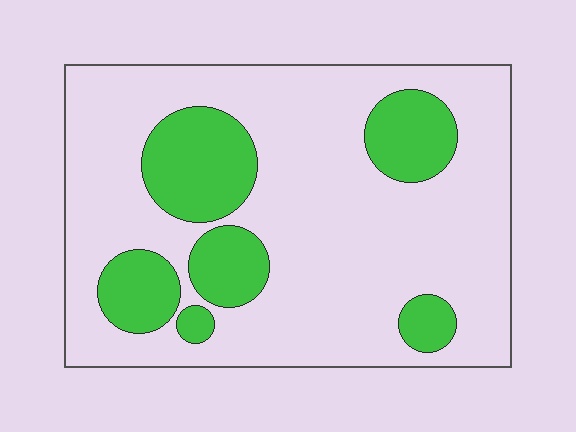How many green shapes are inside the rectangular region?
6.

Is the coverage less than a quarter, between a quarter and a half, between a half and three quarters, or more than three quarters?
Less than a quarter.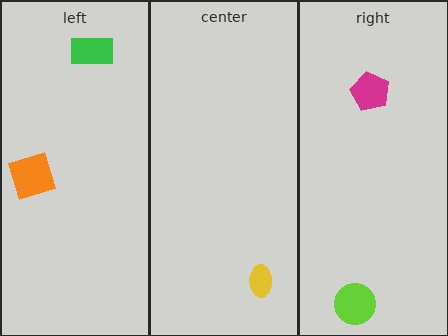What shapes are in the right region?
The magenta pentagon, the lime circle.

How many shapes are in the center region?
1.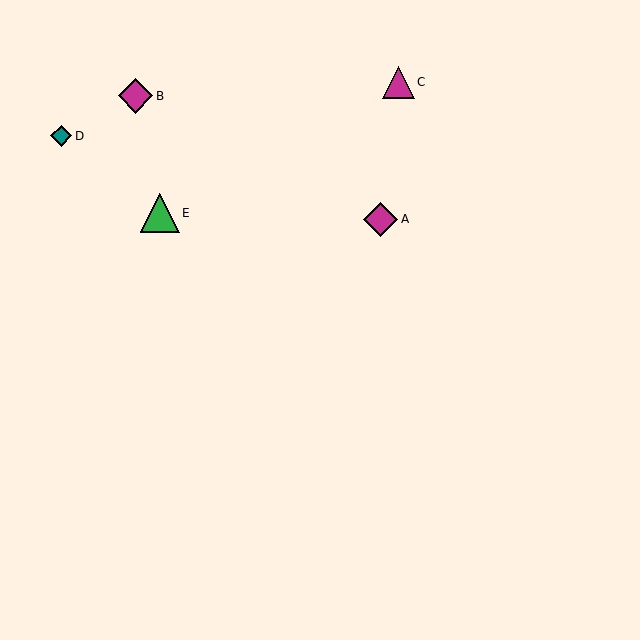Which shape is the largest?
The green triangle (labeled E) is the largest.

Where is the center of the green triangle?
The center of the green triangle is at (160, 213).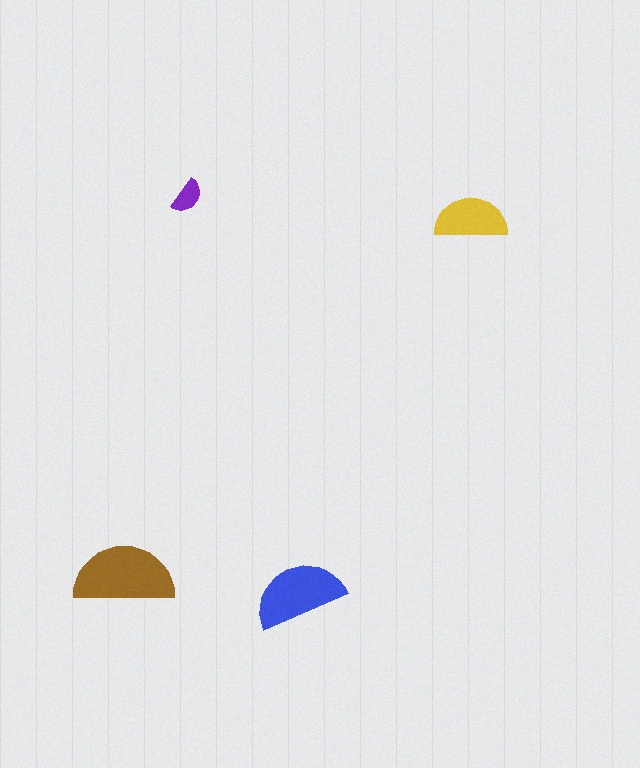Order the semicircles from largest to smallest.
the brown one, the blue one, the yellow one, the purple one.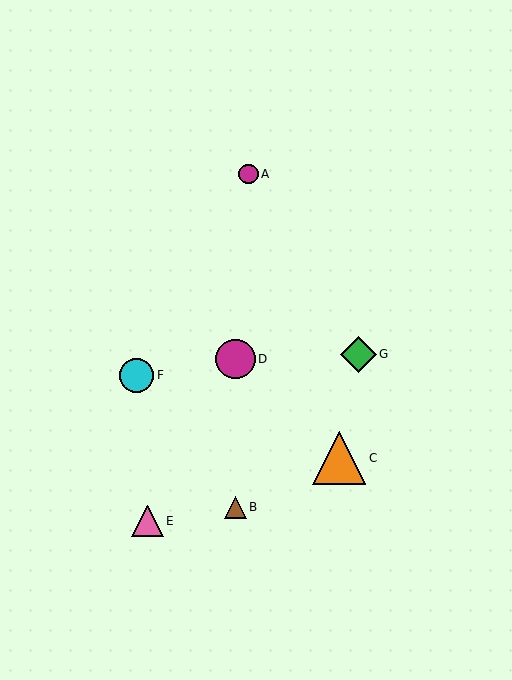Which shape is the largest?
The orange triangle (labeled C) is the largest.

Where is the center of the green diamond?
The center of the green diamond is at (359, 354).